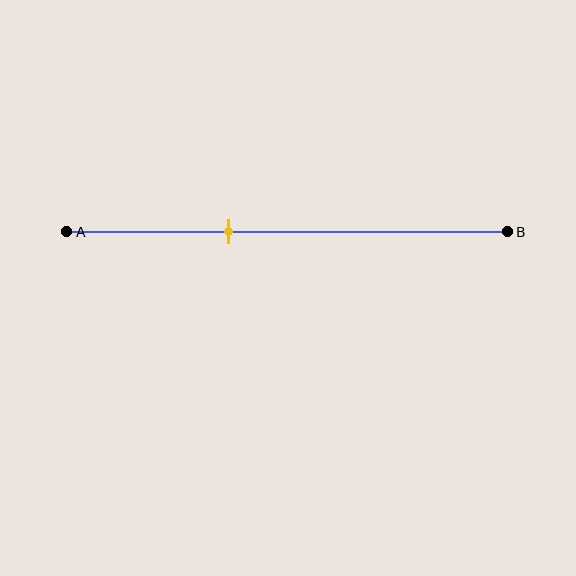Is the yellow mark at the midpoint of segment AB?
No, the mark is at about 35% from A, not at the 50% midpoint.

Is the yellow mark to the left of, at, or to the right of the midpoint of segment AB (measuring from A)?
The yellow mark is to the left of the midpoint of segment AB.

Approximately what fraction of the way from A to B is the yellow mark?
The yellow mark is approximately 35% of the way from A to B.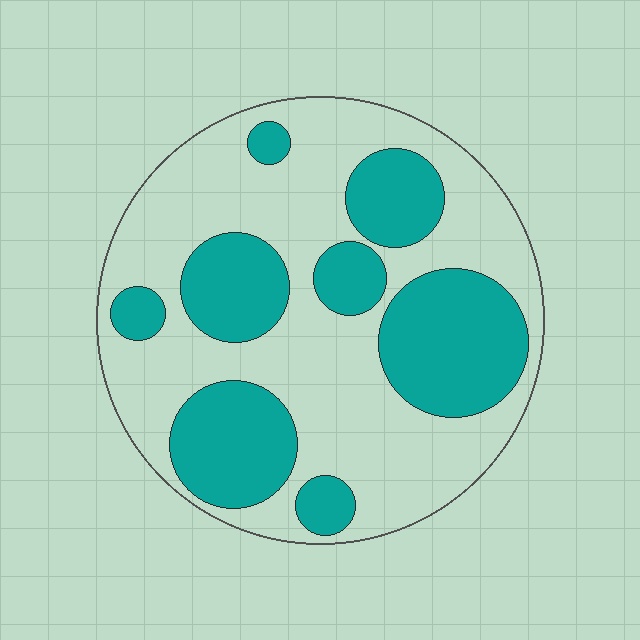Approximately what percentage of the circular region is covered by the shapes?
Approximately 40%.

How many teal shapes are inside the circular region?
8.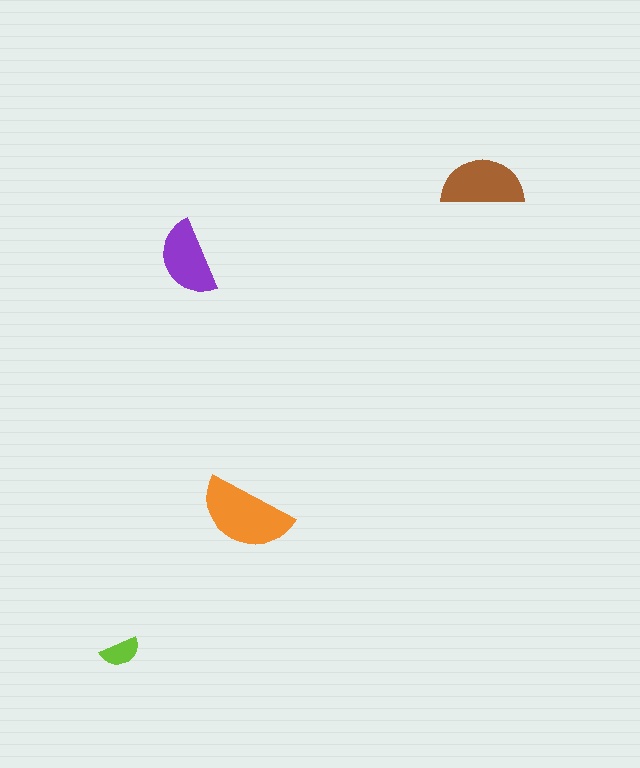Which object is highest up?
The brown semicircle is topmost.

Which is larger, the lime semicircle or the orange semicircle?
The orange one.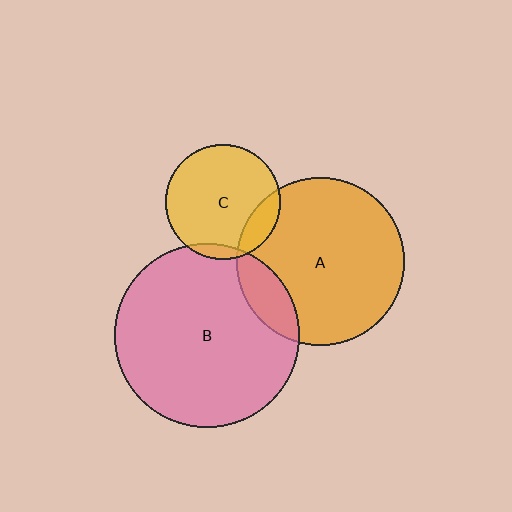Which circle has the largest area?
Circle B (pink).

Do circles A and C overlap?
Yes.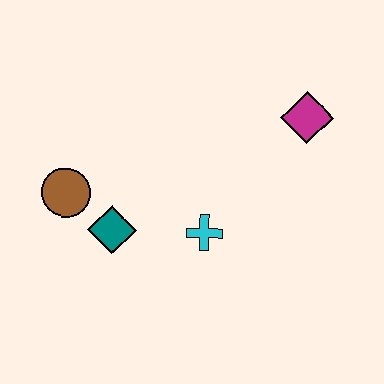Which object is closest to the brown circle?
The teal diamond is closest to the brown circle.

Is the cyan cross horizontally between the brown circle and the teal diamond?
No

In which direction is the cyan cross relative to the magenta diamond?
The cyan cross is below the magenta diamond.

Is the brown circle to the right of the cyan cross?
No